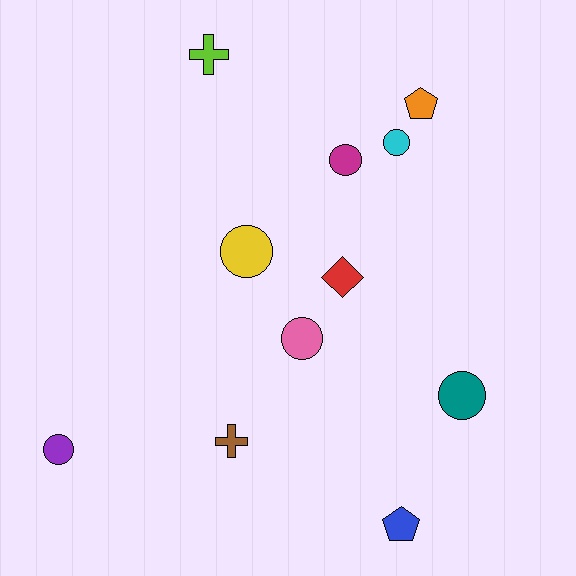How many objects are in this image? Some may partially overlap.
There are 11 objects.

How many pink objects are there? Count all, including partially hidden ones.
There is 1 pink object.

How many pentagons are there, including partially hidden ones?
There are 2 pentagons.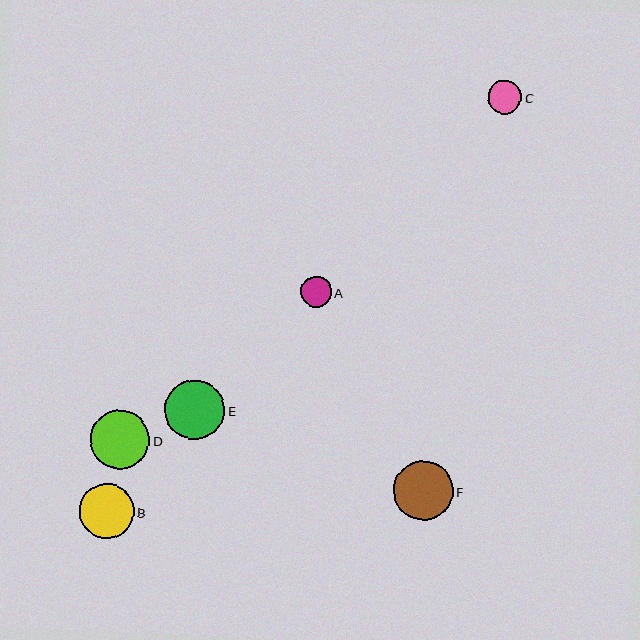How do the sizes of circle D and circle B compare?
Circle D and circle B are approximately the same size.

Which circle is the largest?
Circle E is the largest with a size of approximately 60 pixels.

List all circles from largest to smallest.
From largest to smallest: E, F, D, B, C, A.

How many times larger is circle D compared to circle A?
Circle D is approximately 1.9 times the size of circle A.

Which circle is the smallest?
Circle A is the smallest with a size of approximately 31 pixels.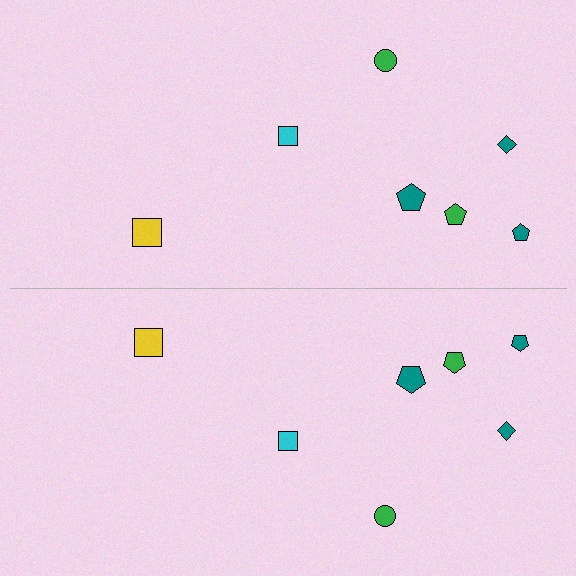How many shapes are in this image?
There are 14 shapes in this image.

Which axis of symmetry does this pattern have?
The pattern has a horizontal axis of symmetry running through the center of the image.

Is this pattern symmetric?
Yes, this pattern has bilateral (reflection) symmetry.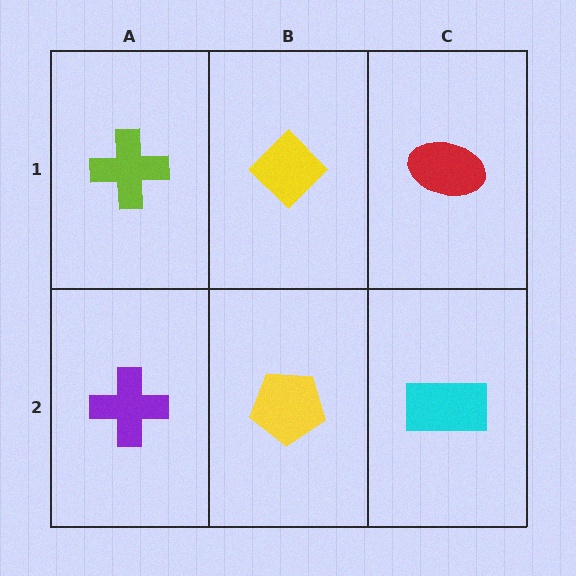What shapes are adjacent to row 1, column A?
A purple cross (row 2, column A), a yellow diamond (row 1, column B).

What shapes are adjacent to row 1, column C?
A cyan rectangle (row 2, column C), a yellow diamond (row 1, column B).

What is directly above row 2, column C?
A red ellipse.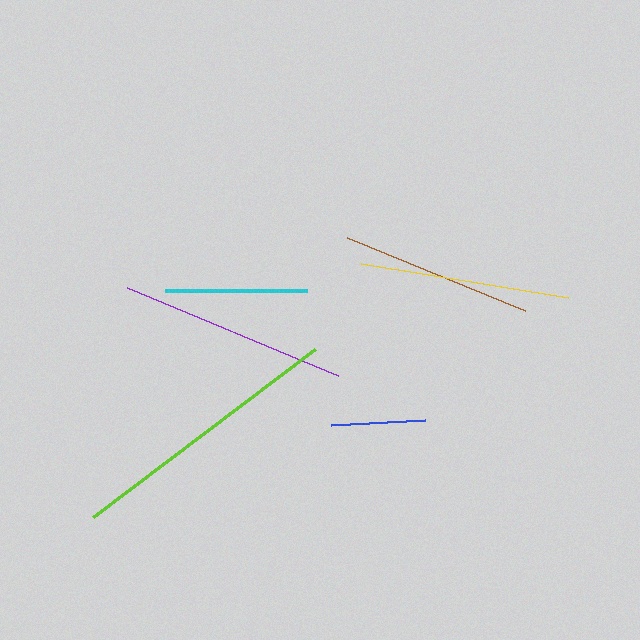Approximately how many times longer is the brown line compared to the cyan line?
The brown line is approximately 1.4 times the length of the cyan line.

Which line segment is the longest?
The lime line is the longest at approximately 278 pixels.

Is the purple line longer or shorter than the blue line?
The purple line is longer than the blue line.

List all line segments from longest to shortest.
From longest to shortest: lime, purple, yellow, brown, cyan, blue.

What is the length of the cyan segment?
The cyan segment is approximately 142 pixels long.